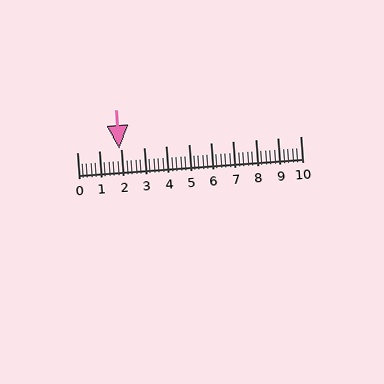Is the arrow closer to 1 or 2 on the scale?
The arrow is closer to 2.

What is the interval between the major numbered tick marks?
The major tick marks are spaced 1 units apart.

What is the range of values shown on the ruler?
The ruler shows values from 0 to 10.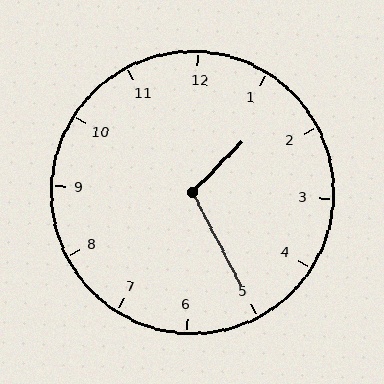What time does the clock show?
1:25.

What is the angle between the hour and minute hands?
Approximately 108 degrees.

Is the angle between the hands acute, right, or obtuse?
It is obtuse.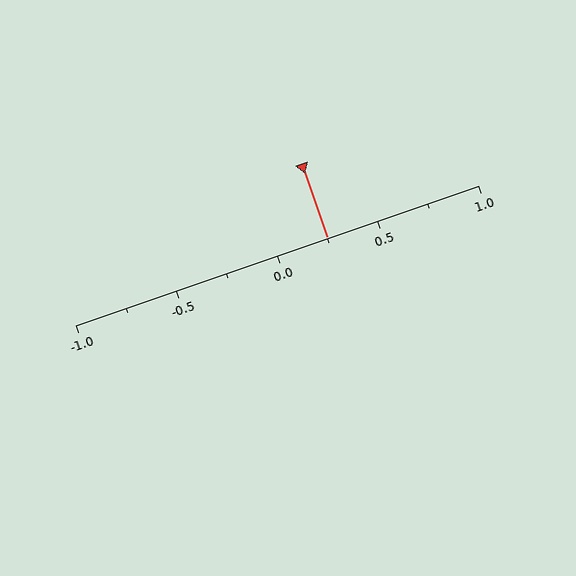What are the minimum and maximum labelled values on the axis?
The axis runs from -1.0 to 1.0.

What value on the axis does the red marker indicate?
The marker indicates approximately 0.25.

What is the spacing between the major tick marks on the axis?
The major ticks are spaced 0.5 apart.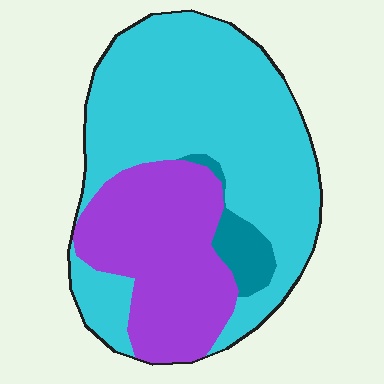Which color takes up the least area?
Teal, at roughly 5%.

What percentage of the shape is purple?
Purple covers about 35% of the shape.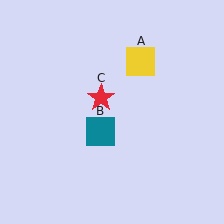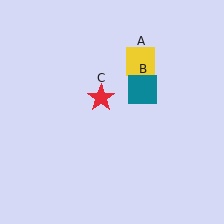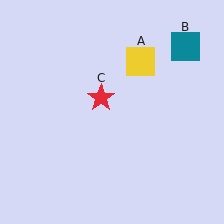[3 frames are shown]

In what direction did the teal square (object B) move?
The teal square (object B) moved up and to the right.